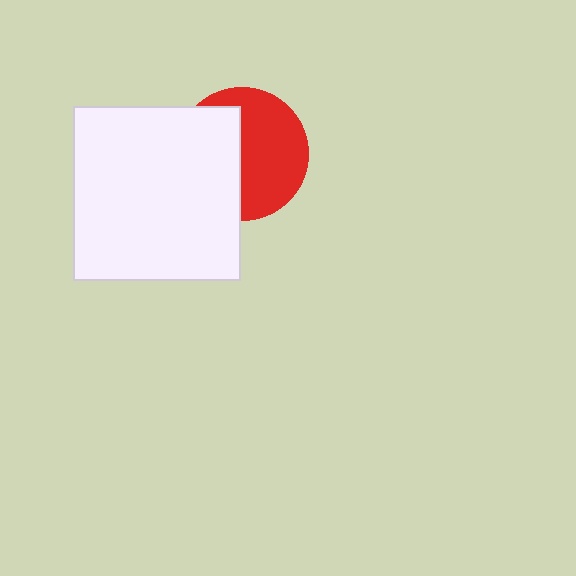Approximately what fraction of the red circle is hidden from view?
Roughly 45% of the red circle is hidden behind the white rectangle.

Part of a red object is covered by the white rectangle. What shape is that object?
It is a circle.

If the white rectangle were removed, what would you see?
You would see the complete red circle.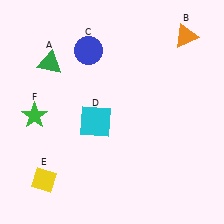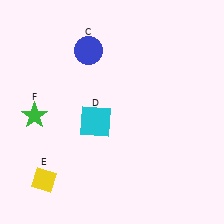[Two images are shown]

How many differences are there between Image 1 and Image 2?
There are 2 differences between the two images.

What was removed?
The green triangle (A), the orange triangle (B) were removed in Image 2.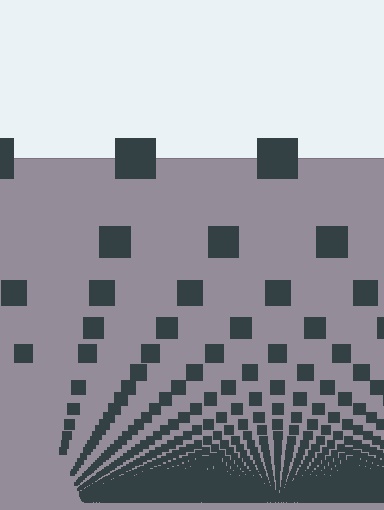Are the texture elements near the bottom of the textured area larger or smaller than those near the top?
Smaller. The gradient is inverted — elements near the bottom are smaller and denser.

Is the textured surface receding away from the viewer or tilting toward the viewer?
The surface appears to tilt toward the viewer. Texture elements get larger and sparser toward the top.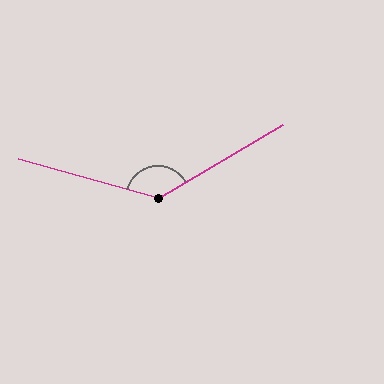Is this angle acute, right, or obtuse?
It is obtuse.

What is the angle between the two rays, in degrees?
Approximately 134 degrees.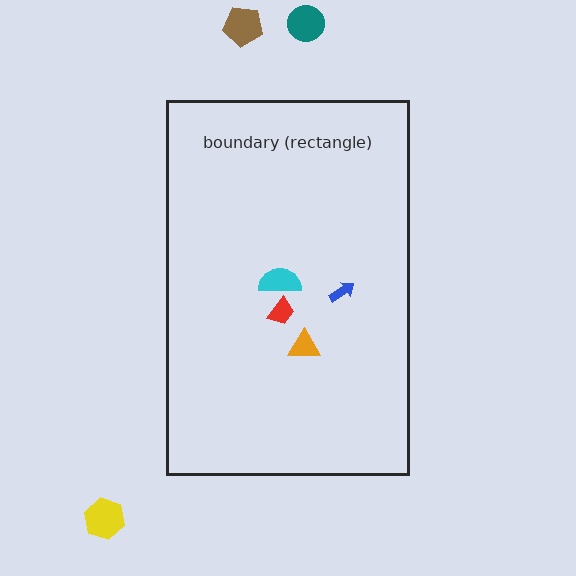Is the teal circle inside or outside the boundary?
Outside.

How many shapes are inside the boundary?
4 inside, 3 outside.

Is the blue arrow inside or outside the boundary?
Inside.